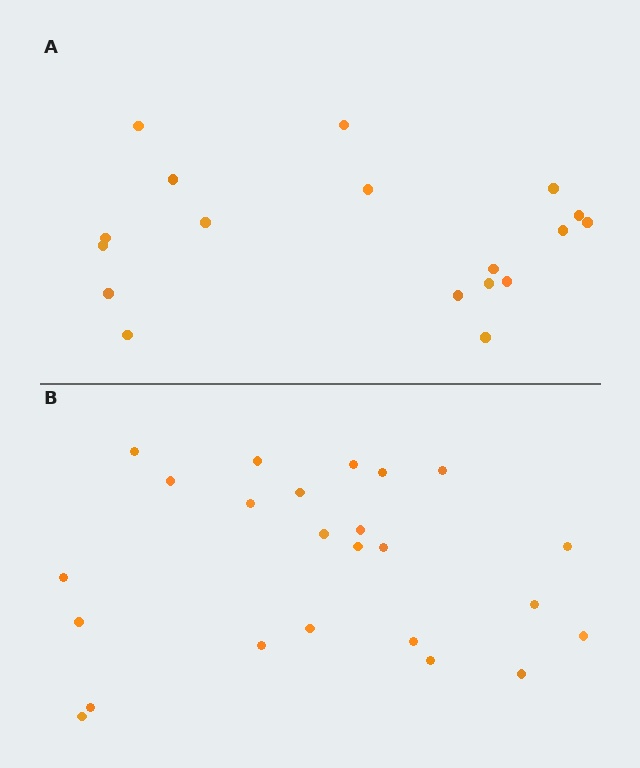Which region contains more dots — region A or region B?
Region B (the bottom region) has more dots.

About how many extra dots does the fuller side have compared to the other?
Region B has about 6 more dots than region A.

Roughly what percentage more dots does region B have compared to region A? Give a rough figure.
About 35% more.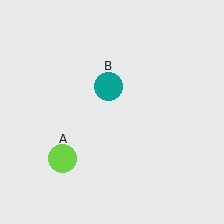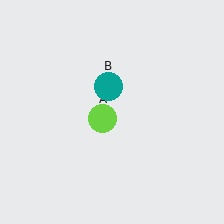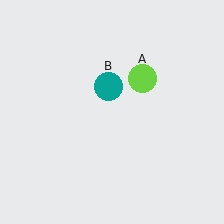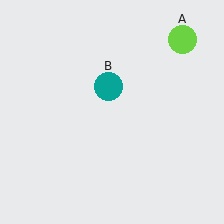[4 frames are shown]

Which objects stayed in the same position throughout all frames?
Teal circle (object B) remained stationary.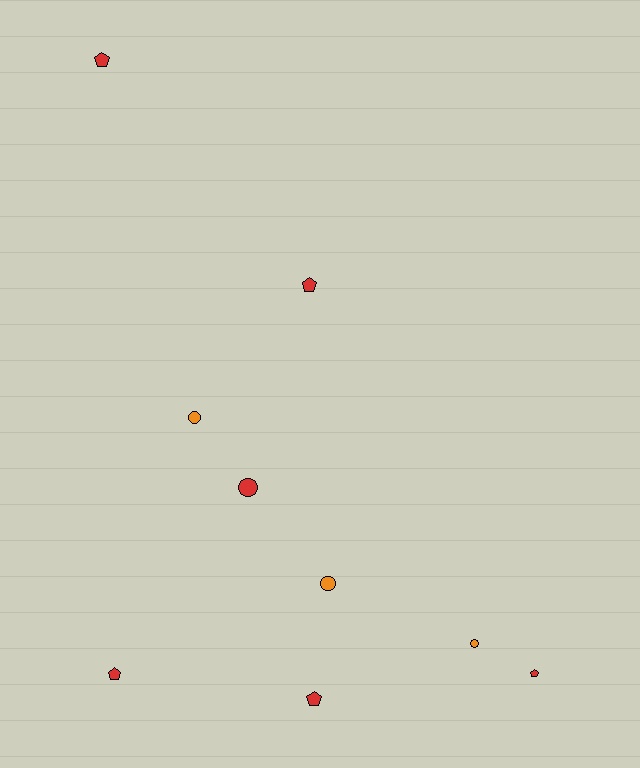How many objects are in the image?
There are 9 objects.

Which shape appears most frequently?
Pentagon, with 5 objects.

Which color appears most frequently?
Red, with 6 objects.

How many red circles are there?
There is 1 red circle.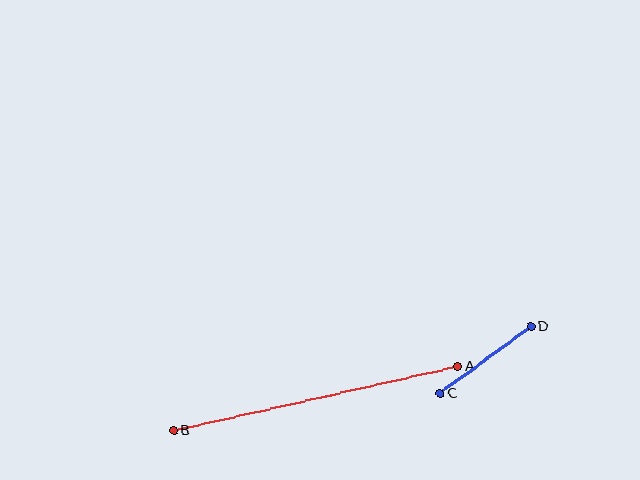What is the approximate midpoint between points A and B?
The midpoint is at approximately (316, 398) pixels.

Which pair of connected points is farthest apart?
Points A and B are farthest apart.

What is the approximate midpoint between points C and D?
The midpoint is at approximately (485, 360) pixels.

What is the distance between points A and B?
The distance is approximately 291 pixels.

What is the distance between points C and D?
The distance is approximately 113 pixels.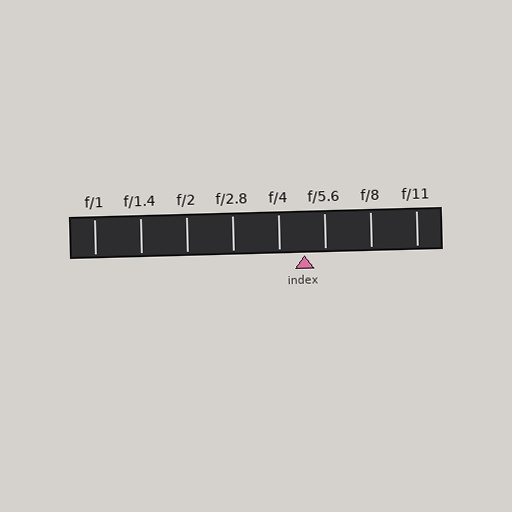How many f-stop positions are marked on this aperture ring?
There are 8 f-stop positions marked.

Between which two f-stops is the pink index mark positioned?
The index mark is between f/4 and f/5.6.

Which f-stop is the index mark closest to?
The index mark is closest to f/5.6.